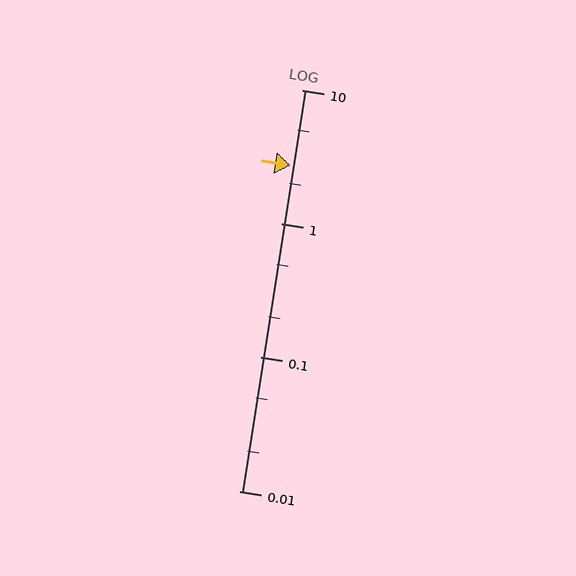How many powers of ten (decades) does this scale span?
The scale spans 3 decades, from 0.01 to 10.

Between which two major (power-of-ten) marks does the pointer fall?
The pointer is between 1 and 10.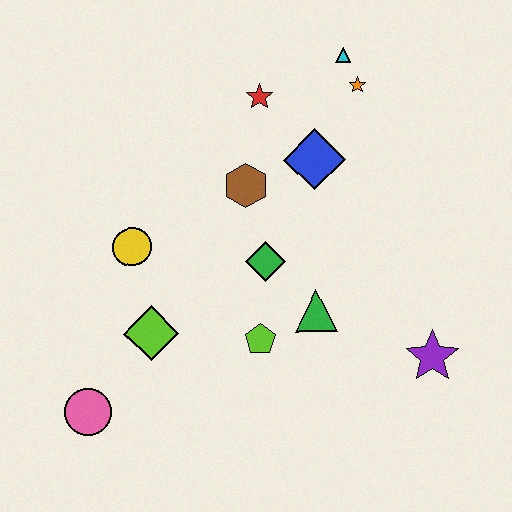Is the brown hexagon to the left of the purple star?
Yes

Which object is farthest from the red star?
The pink circle is farthest from the red star.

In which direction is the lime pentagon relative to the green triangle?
The lime pentagon is to the left of the green triangle.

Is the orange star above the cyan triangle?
No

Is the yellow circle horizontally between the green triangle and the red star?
No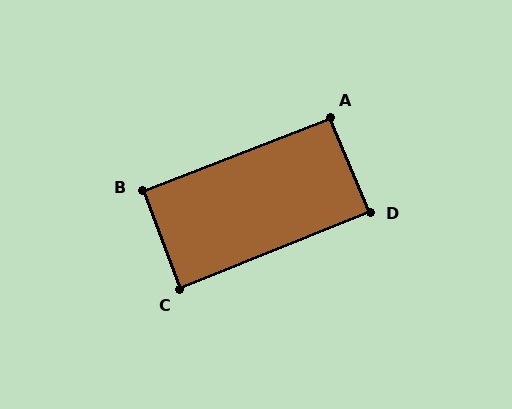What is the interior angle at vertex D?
Approximately 89 degrees (approximately right).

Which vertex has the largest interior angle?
A, at approximately 92 degrees.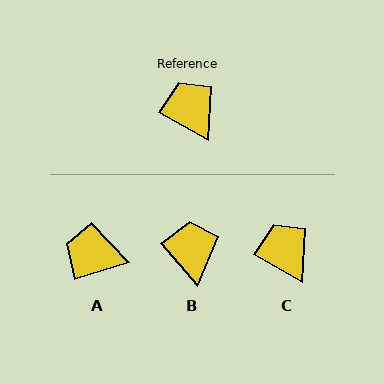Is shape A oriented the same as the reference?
No, it is off by about 47 degrees.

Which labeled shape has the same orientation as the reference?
C.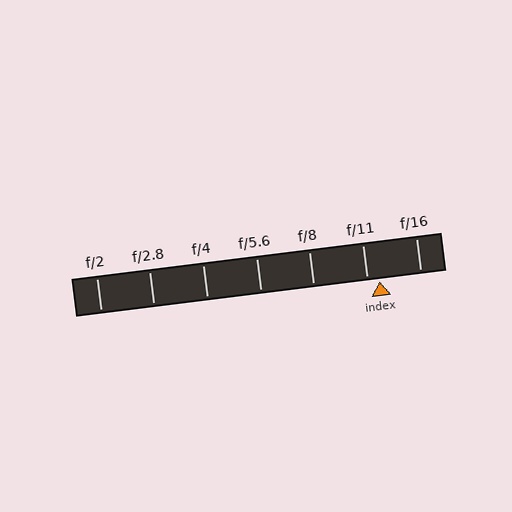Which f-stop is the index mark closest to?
The index mark is closest to f/11.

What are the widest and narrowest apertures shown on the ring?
The widest aperture shown is f/2 and the narrowest is f/16.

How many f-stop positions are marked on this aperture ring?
There are 7 f-stop positions marked.